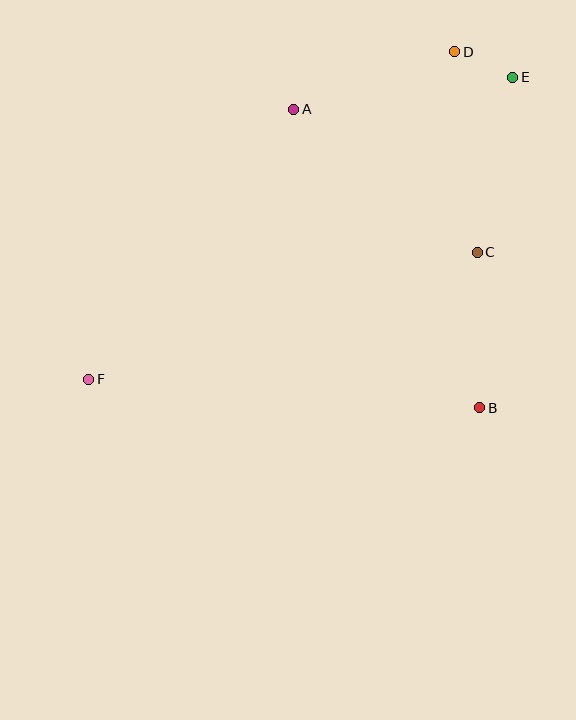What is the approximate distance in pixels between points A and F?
The distance between A and F is approximately 339 pixels.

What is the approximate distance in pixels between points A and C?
The distance between A and C is approximately 233 pixels.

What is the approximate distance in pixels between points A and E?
The distance between A and E is approximately 221 pixels.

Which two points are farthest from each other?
Points E and F are farthest from each other.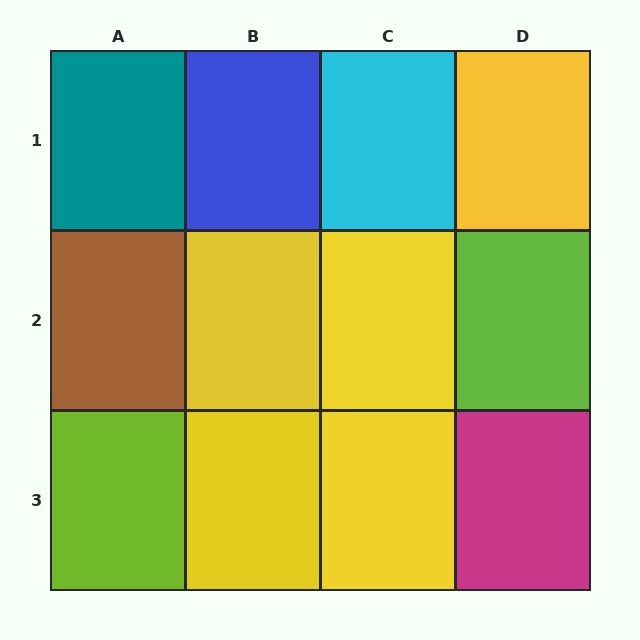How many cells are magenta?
1 cell is magenta.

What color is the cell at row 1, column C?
Cyan.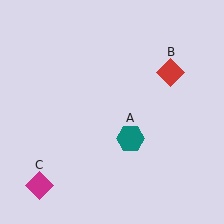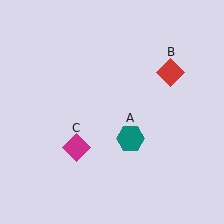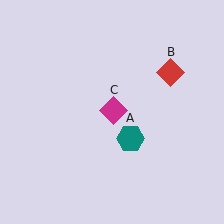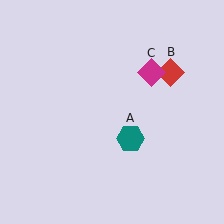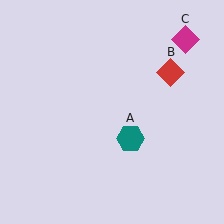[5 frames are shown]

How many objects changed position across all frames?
1 object changed position: magenta diamond (object C).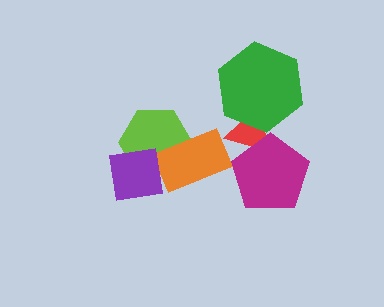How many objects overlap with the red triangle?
2 objects overlap with the red triangle.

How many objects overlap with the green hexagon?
1 object overlaps with the green hexagon.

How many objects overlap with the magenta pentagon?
1 object overlaps with the magenta pentagon.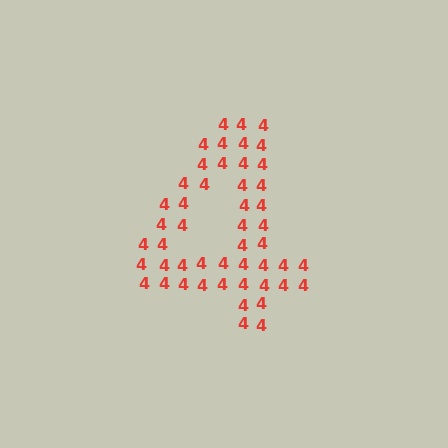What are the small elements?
The small elements are digit 4's.